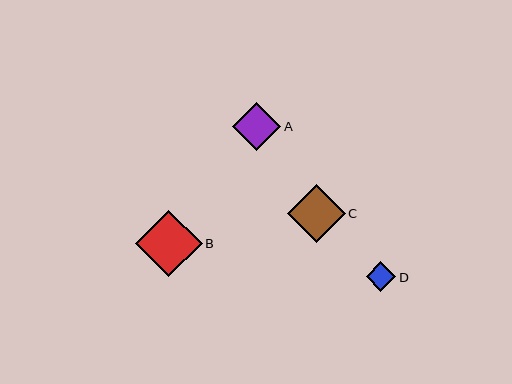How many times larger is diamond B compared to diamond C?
Diamond B is approximately 1.2 times the size of diamond C.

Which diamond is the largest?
Diamond B is the largest with a size of approximately 67 pixels.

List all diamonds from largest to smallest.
From largest to smallest: B, C, A, D.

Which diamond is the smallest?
Diamond D is the smallest with a size of approximately 30 pixels.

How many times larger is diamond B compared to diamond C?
Diamond B is approximately 1.2 times the size of diamond C.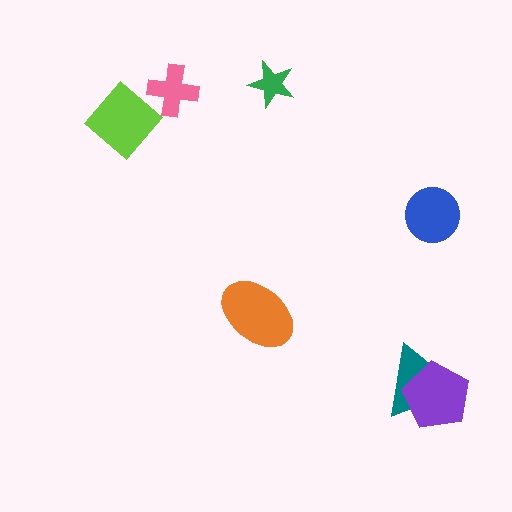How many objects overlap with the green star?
0 objects overlap with the green star.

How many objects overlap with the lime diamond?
1 object overlaps with the lime diamond.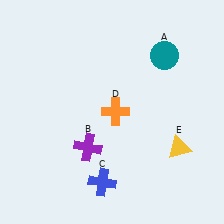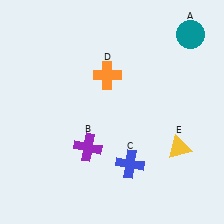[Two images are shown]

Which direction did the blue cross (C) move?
The blue cross (C) moved right.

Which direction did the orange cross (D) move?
The orange cross (D) moved up.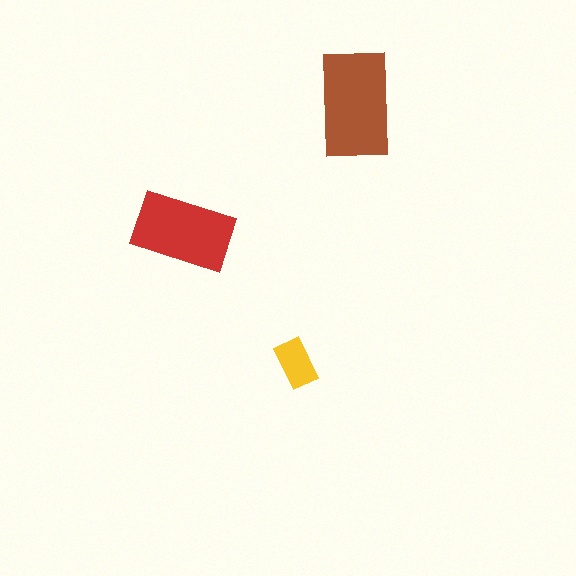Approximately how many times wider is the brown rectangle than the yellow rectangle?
About 2 times wider.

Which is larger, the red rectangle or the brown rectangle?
The brown one.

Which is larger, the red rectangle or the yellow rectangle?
The red one.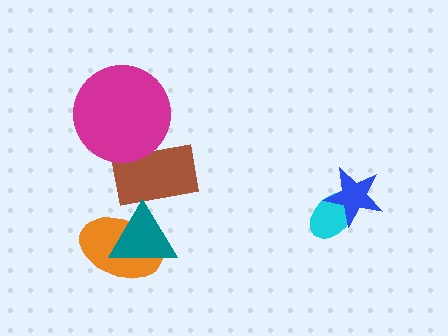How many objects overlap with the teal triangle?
2 objects overlap with the teal triangle.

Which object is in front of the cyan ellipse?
The blue star is in front of the cyan ellipse.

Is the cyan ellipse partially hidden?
Yes, it is partially covered by another shape.